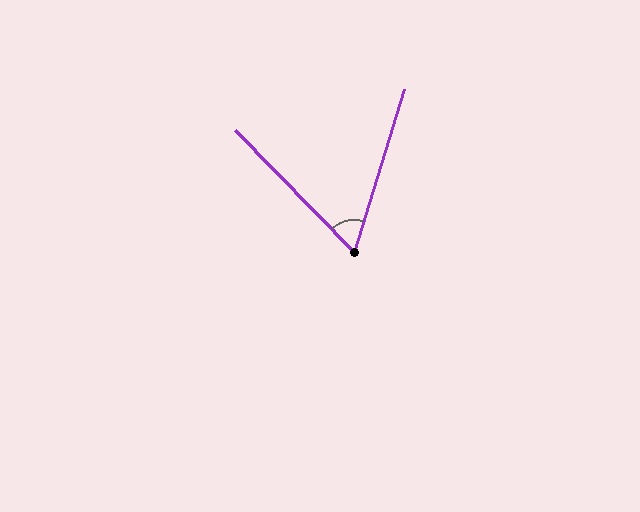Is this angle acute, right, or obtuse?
It is acute.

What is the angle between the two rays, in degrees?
Approximately 62 degrees.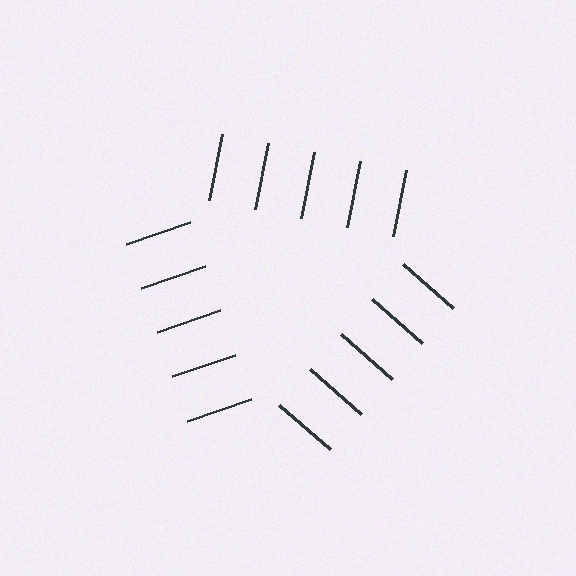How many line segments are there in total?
15 — 5 along each of the 3 edges.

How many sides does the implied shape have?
3 sides — the line-ends trace a triangle.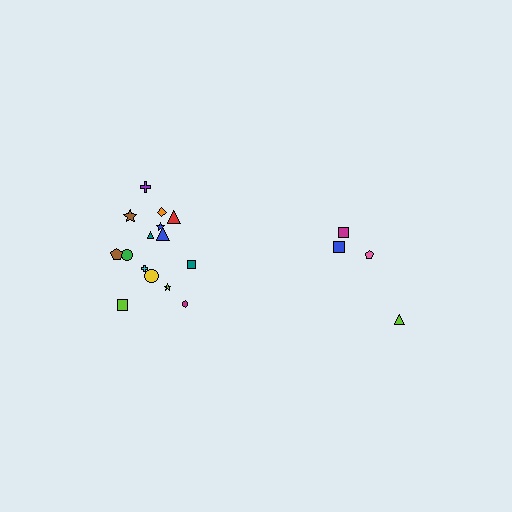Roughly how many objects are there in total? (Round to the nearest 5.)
Roughly 20 objects in total.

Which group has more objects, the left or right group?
The left group.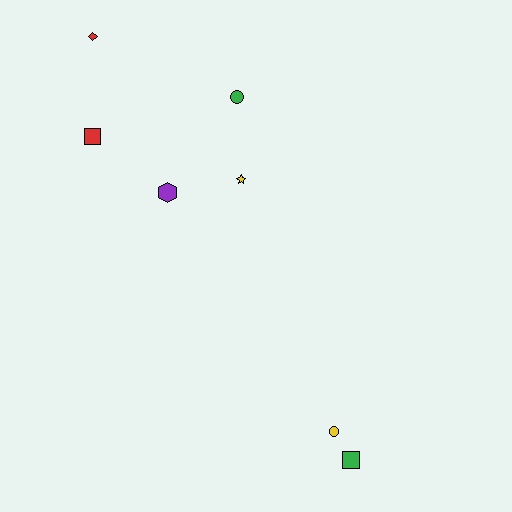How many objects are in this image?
There are 7 objects.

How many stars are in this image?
There is 1 star.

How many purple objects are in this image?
There is 1 purple object.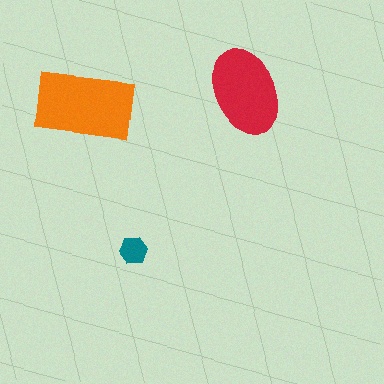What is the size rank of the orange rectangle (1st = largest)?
1st.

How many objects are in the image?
There are 3 objects in the image.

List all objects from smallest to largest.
The teal hexagon, the red ellipse, the orange rectangle.